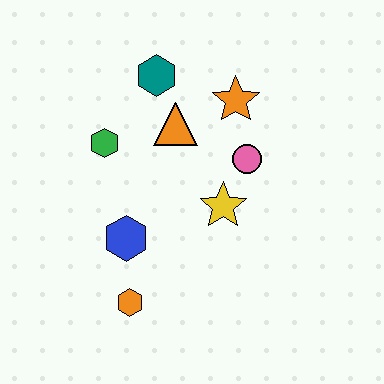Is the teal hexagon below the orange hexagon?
No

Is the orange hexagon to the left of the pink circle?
Yes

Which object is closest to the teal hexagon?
The orange triangle is closest to the teal hexagon.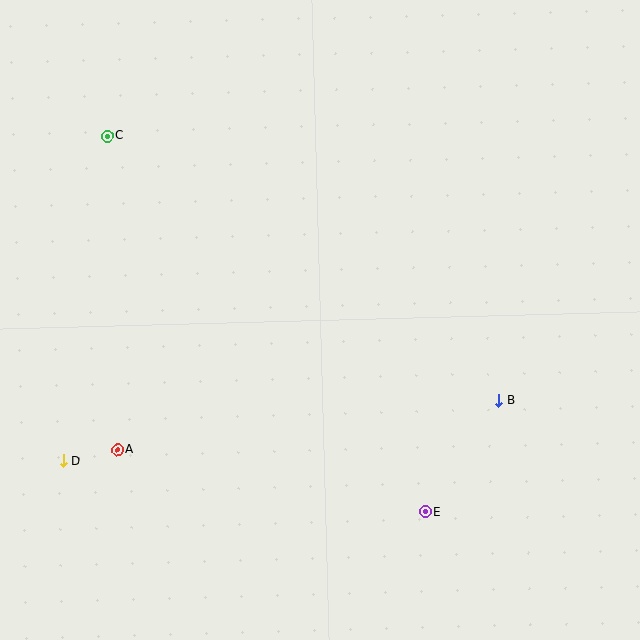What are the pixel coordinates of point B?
Point B is at (499, 401).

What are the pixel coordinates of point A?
Point A is at (118, 450).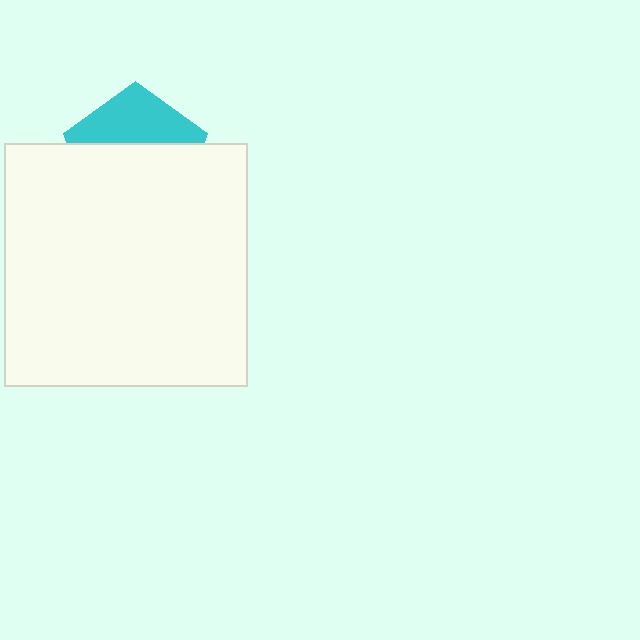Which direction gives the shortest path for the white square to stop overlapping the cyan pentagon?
Moving down gives the shortest separation.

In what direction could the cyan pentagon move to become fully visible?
The cyan pentagon could move up. That would shift it out from behind the white square entirely.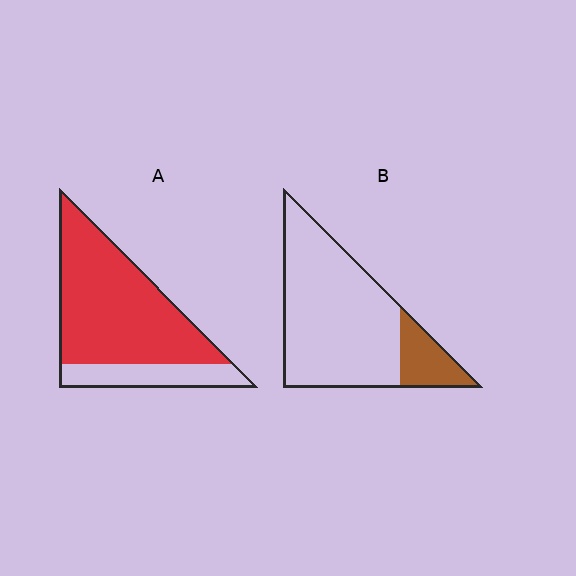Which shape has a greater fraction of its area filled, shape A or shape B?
Shape A.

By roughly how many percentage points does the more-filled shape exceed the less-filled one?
By roughly 60 percentage points (A over B).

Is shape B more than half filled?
No.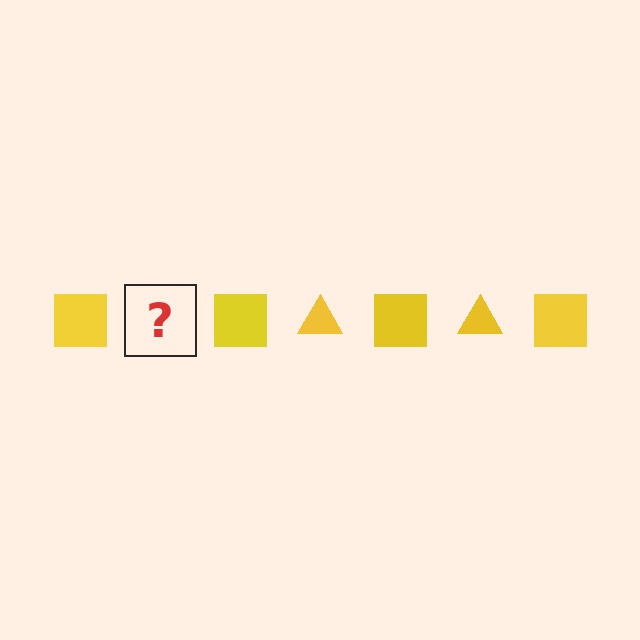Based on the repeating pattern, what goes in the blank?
The blank should be a yellow triangle.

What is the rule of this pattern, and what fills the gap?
The rule is that the pattern cycles through square, triangle shapes in yellow. The gap should be filled with a yellow triangle.